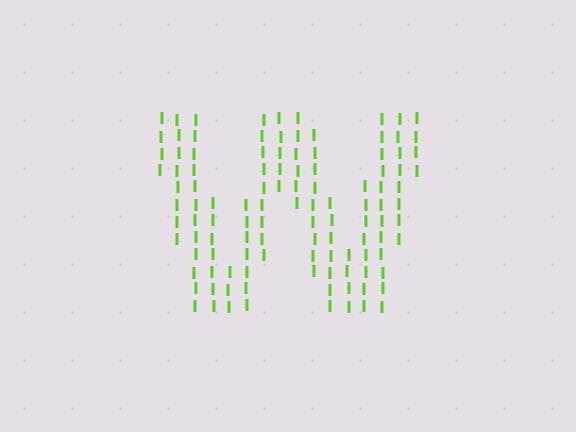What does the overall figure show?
The overall figure shows the letter W.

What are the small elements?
The small elements are letter I's.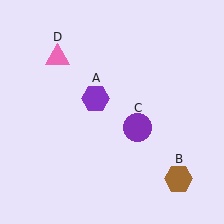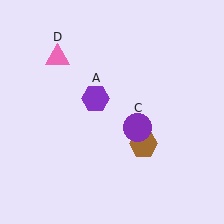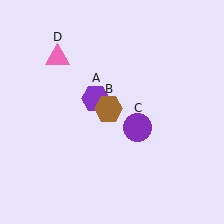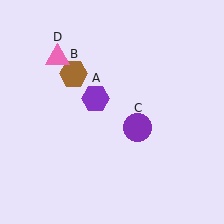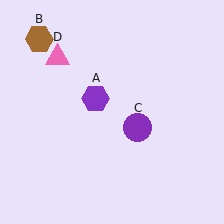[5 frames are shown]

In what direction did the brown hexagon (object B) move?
The brown hexagon (object B) moved up and to the left.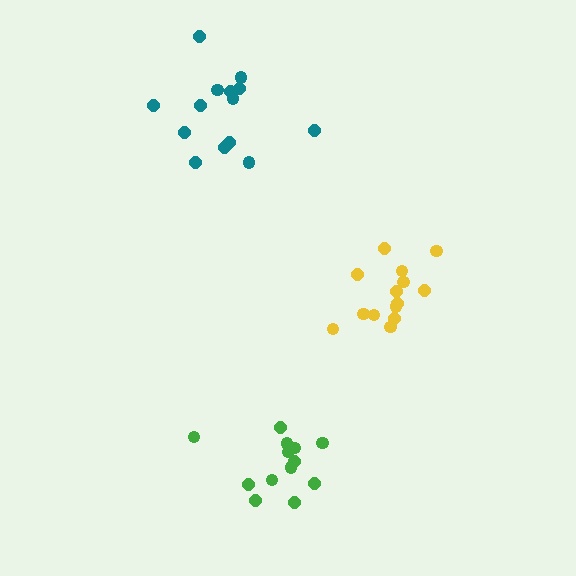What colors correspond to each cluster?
The clusters are colored: teal, yellow, green.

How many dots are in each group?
Group 1: 14 dots, Group 2: 14 dots, Group 3: 13 dots (41 total).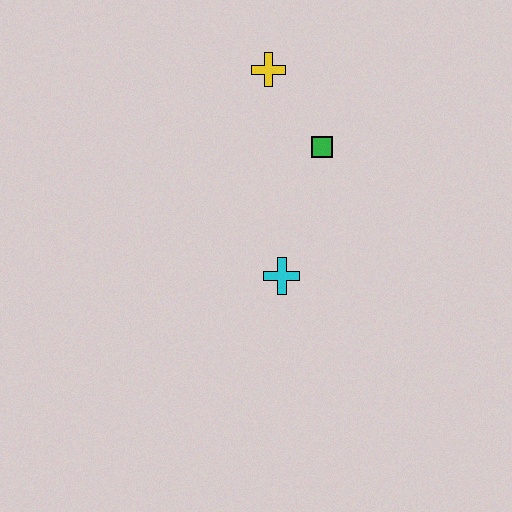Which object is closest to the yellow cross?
The green square is closest to the yellow cross.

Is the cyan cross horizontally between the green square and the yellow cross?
Yes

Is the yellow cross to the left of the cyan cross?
Yes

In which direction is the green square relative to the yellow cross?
The green square is below the yellow cross.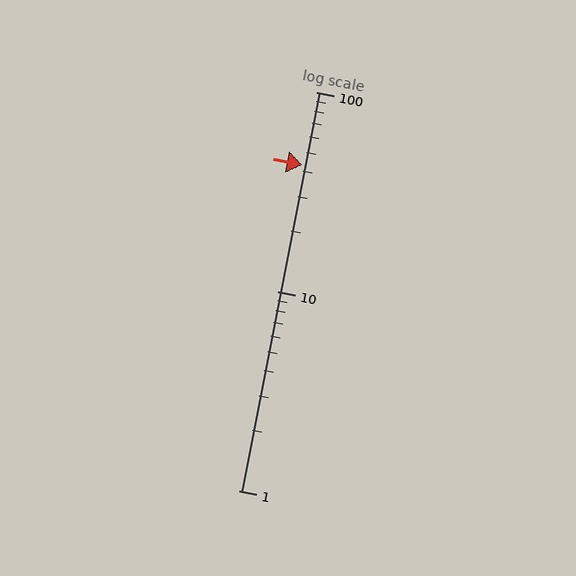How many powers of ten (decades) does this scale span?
The scale spans 2 decades, from 1 to 100.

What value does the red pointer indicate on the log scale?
The pointer indicates approximately 43.